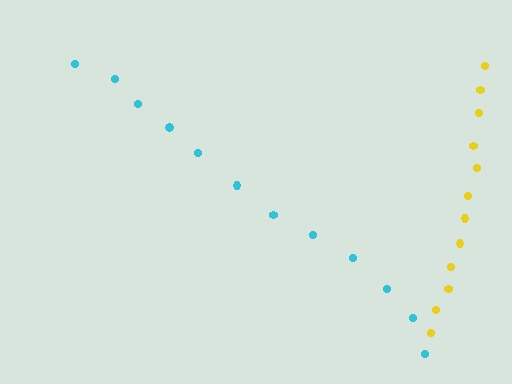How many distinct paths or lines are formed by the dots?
There are 2 distinct paths.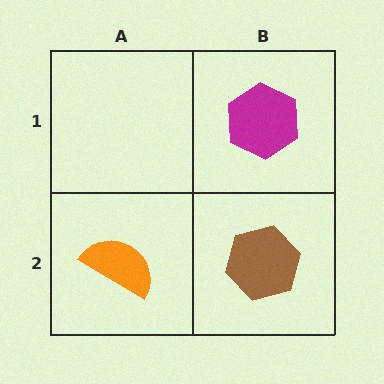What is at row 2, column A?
An orange semicircle.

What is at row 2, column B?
A brown hexagon.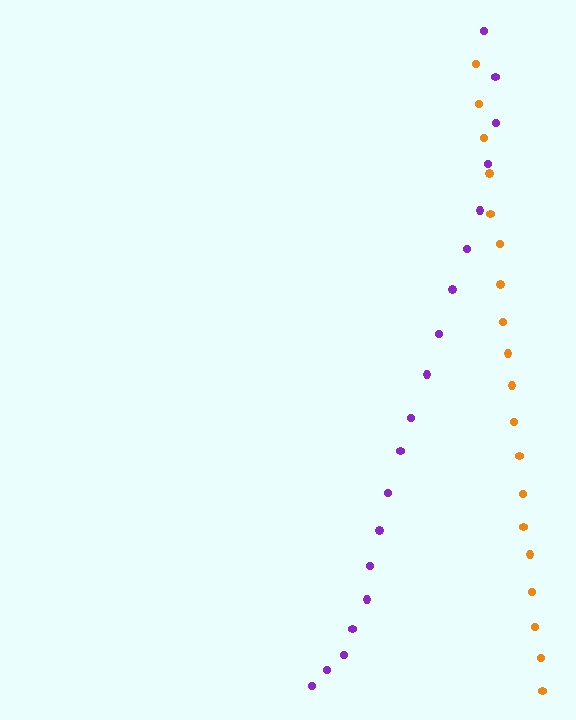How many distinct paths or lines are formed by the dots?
There are 2 distinct paths.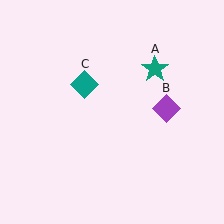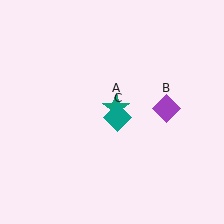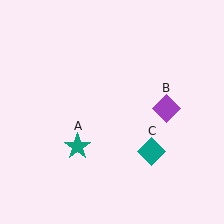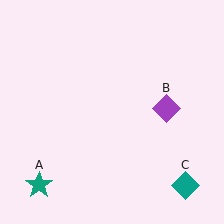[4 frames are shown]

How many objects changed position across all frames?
2 objects changed position: teal star (object A), teal diamond (object C).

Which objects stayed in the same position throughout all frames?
Purple diamond (object B) remained stationary.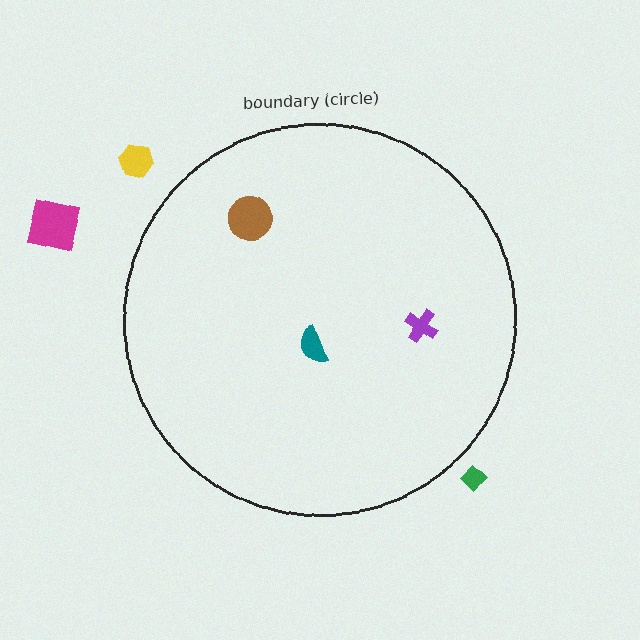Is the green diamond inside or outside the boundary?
Outside.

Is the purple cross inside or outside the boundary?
Inside.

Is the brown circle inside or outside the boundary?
Inside.